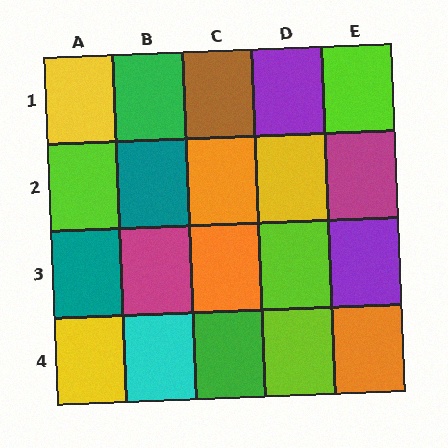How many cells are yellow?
3 cells are yellow.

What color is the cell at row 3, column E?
Purple.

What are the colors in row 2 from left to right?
Lime, teal, orange, yellow, magenta.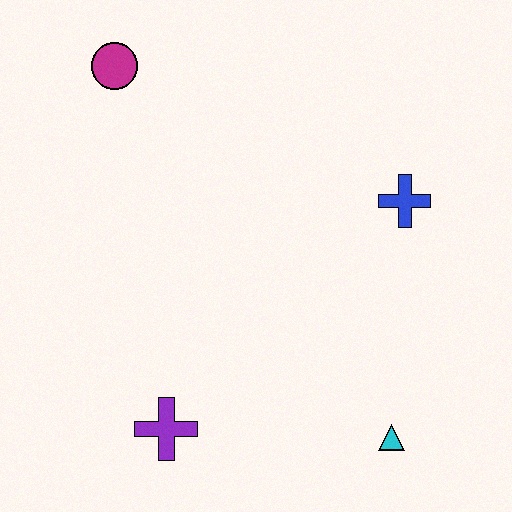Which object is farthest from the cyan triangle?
The magenta circle is farthest from the cyan triangle.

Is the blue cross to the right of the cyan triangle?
Yes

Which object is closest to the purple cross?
The cyan triangle is closest to the purple cross.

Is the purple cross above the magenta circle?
No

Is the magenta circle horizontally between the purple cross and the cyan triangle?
No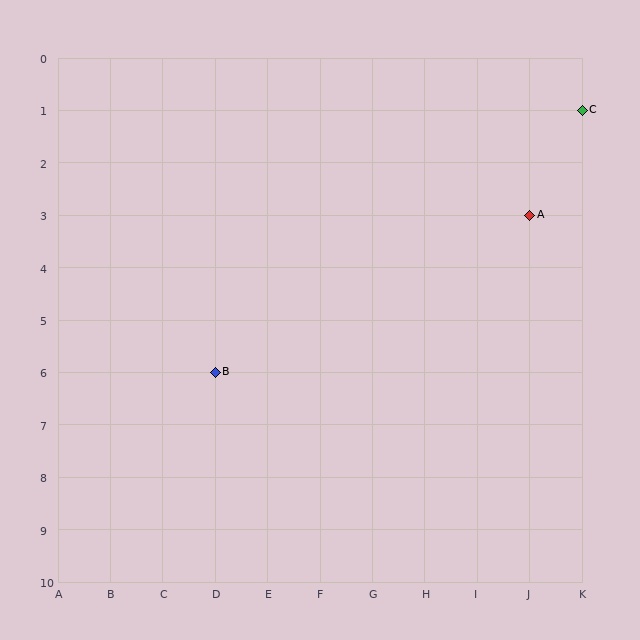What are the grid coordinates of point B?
Point B is at grid coordinates (D, 6).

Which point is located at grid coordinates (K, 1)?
Point C is at (K, 1).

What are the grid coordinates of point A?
Point A is at grid coordinates (J, 3).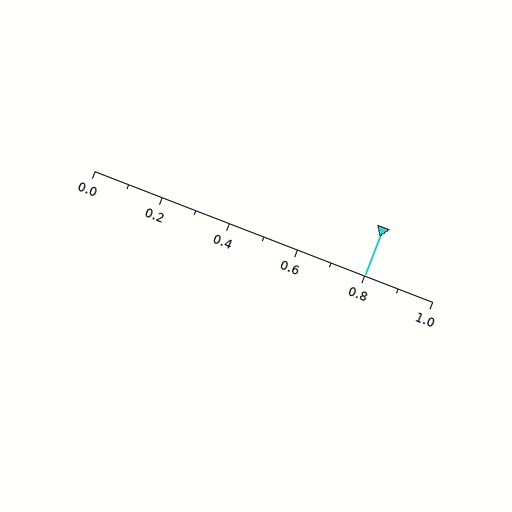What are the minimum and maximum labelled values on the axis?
The axis runs from 0.0 to 1.0.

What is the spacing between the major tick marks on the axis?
The major ticks are spaced 0.2 apart.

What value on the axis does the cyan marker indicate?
The marker indicates approximately 0.8.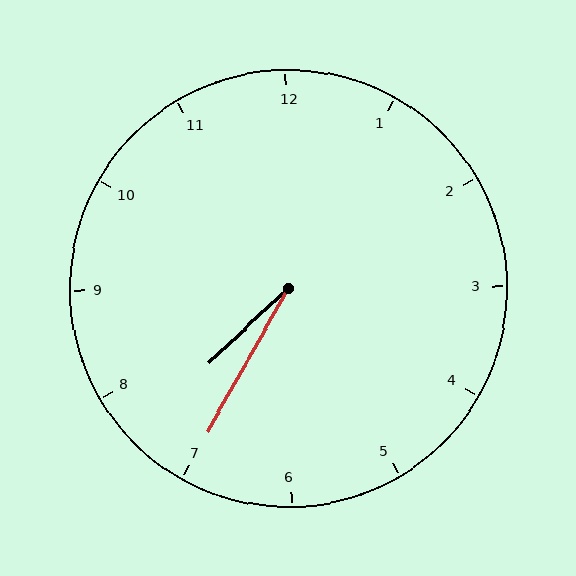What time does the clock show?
7:35.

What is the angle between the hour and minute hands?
Approximately 18 degrees.